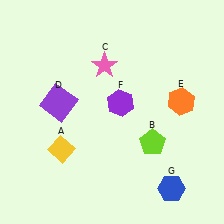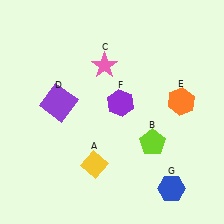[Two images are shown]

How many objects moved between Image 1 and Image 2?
1 object moved between the two images.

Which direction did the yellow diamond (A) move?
The yellow diamond (A) moved right.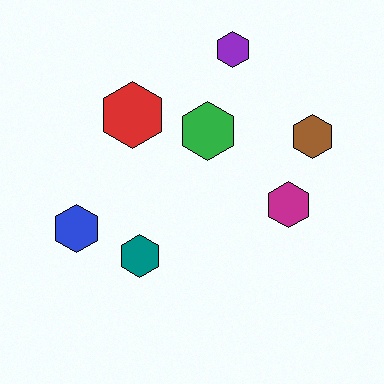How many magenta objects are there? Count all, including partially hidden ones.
There is 1 magenta object.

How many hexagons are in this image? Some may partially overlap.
There are 7 hexagons.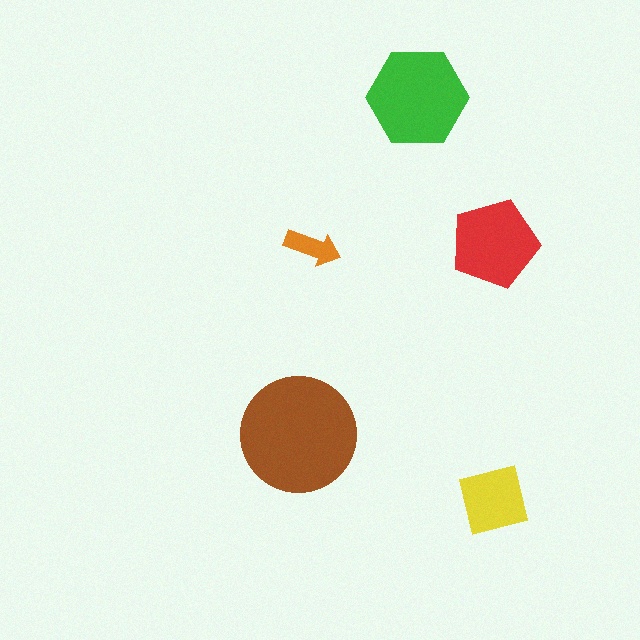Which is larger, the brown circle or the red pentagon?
The brown circle.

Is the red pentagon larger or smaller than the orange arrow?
Larger.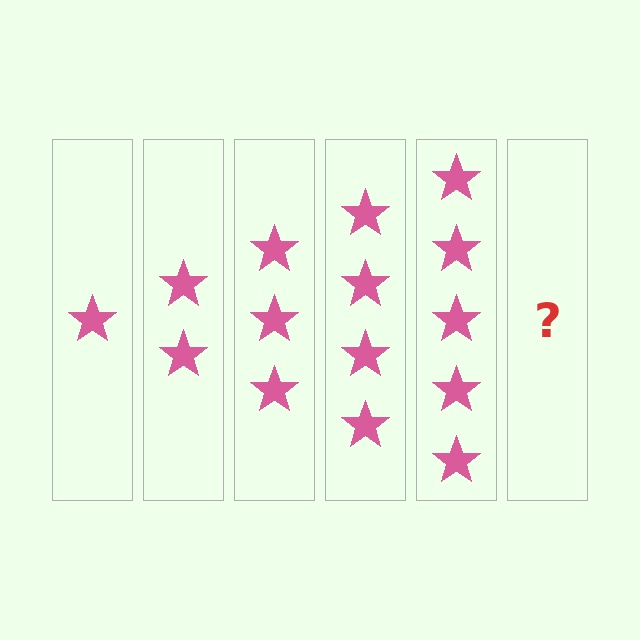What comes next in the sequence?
The next element should be 6 stars.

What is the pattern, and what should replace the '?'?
The pattern is that each step adds one more star. The '?' should be 6 stars.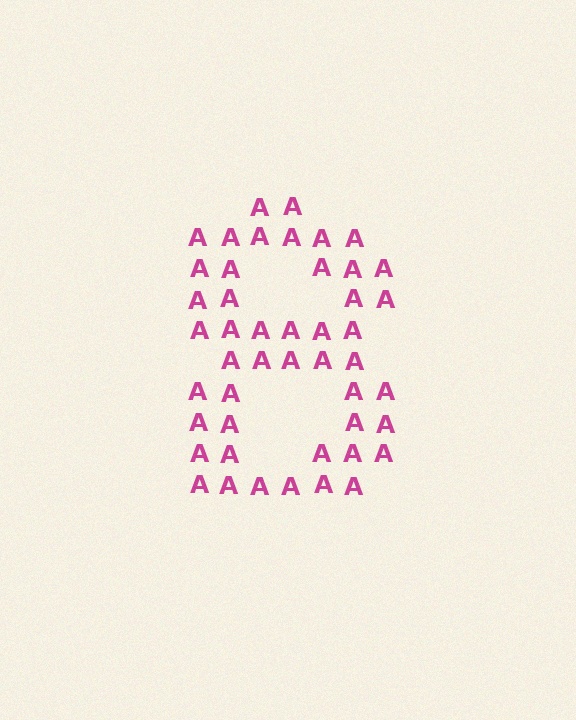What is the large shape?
The large shape is the digit 8.